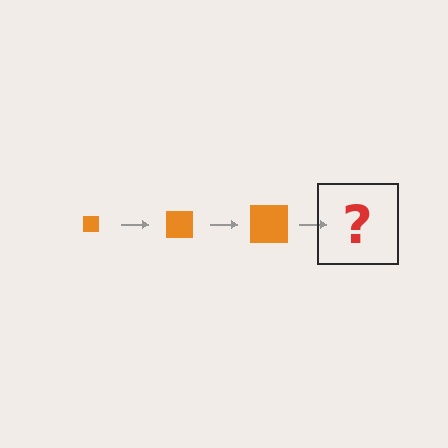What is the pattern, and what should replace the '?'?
The pattern is that the square gets progressively larger each step. The '?' should be an orange square, larger than the previous one.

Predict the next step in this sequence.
The next step is an orange square, larger than the previous one.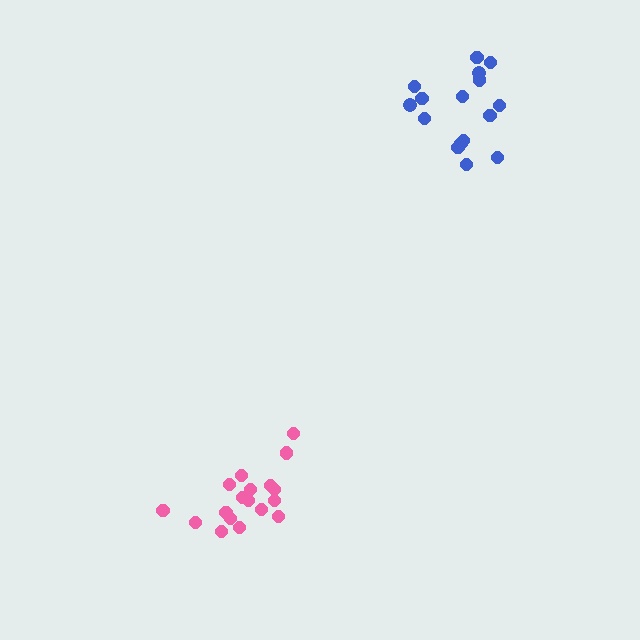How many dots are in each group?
Group 1: 18 dots, Group 2: 16 dots (34 total).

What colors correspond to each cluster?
The clusters are colored: pink, blue.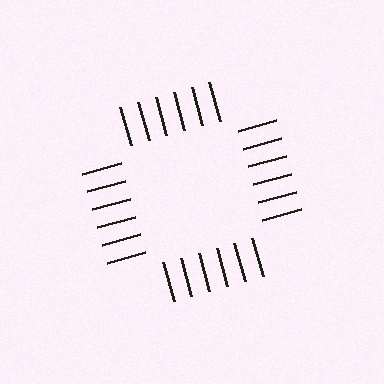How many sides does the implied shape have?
4 sides — the line-ends trace a square.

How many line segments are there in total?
24 — 6 along each of the 4 edges.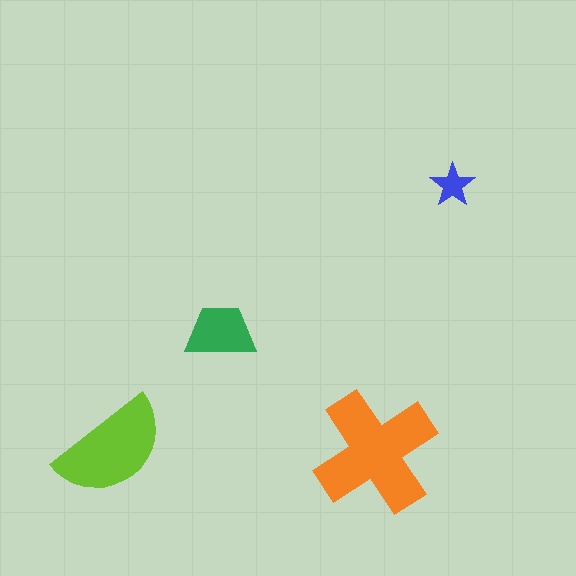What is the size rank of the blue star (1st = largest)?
4th.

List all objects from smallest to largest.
The blue star, the green trapezoid, the lime semicircle, the orange cross.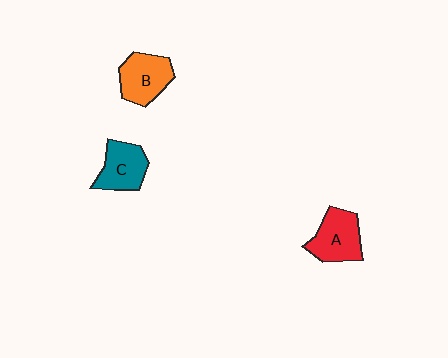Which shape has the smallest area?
Shape C (teal).